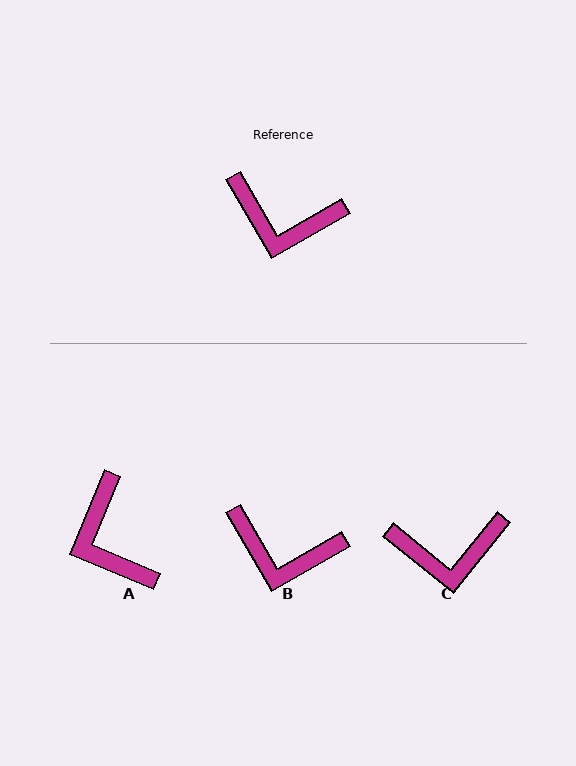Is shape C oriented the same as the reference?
No, it is off by about 21 degrees.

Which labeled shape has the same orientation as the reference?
B.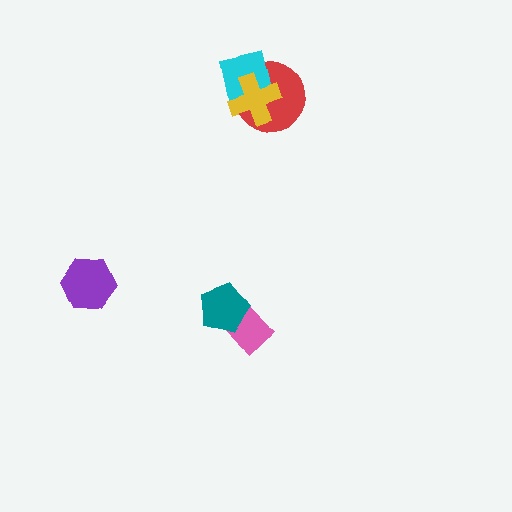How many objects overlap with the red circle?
2 objects overlap with the red circle.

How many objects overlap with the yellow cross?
2 objects overlap with the yellow cross.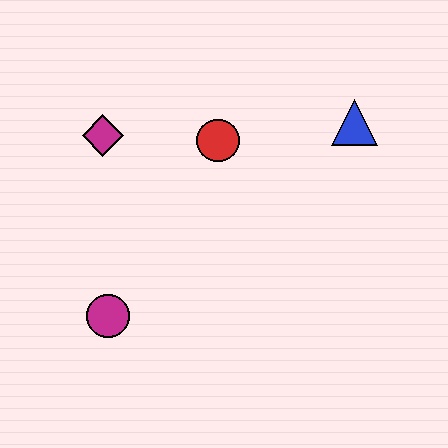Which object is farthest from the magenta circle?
The blue triangle is farthest from the magenta circle.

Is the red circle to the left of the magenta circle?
No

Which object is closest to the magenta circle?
The magenta diamond is closest to the magenta circle.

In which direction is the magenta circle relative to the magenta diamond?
The magenta circle is below the magenta diamond.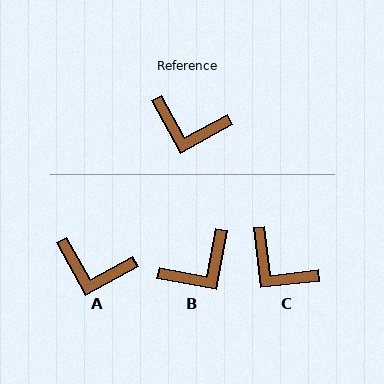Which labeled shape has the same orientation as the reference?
A.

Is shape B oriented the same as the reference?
No, it is off by about 51 degrees.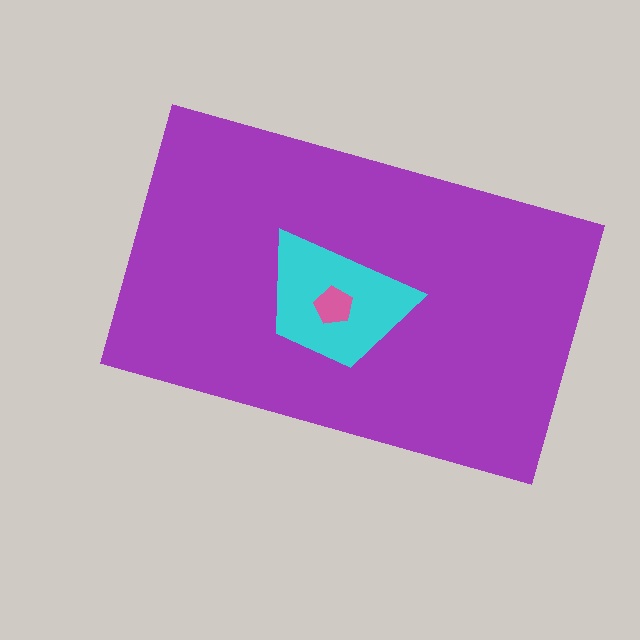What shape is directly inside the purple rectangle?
The cyan trapezoid.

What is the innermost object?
The pink pentagon.